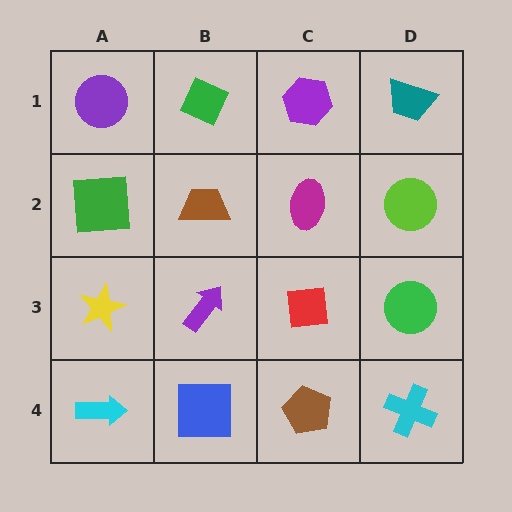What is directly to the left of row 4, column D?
A brown pentagon.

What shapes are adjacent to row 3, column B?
A brown trapezoid (row 2, column B), a blue square (row 4, column B), a yellow star (row 3, column A), a red square (row 3, column C).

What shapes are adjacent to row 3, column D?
A lime circle (row 2, column D), a cyan cross (row 4, column D), a red square (row 3, column C).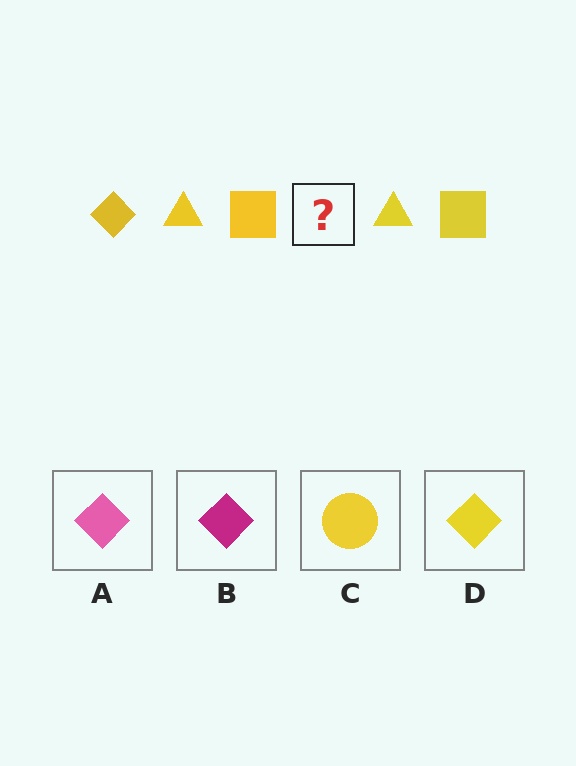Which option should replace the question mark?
Option D.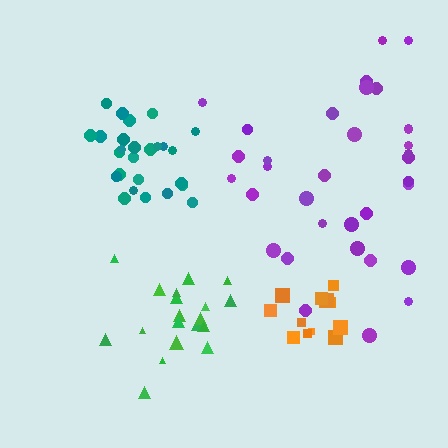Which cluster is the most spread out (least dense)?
Purple.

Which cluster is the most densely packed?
Teal.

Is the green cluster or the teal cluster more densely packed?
Teal.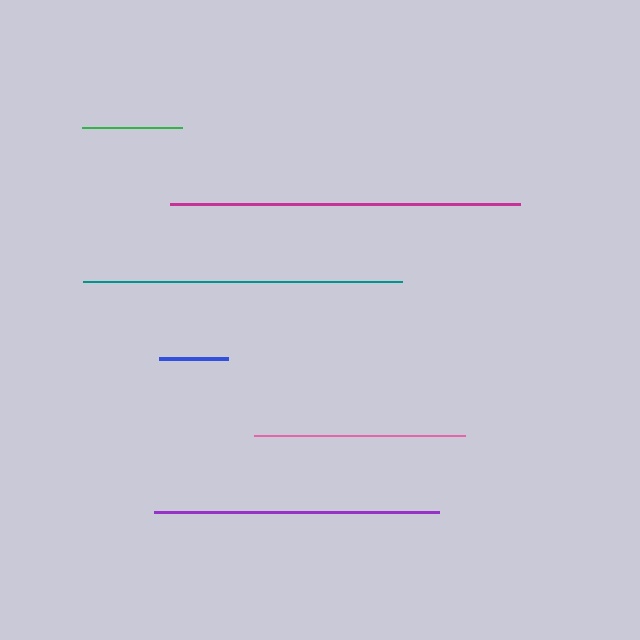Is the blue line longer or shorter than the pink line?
The pink line is longer than the blue line.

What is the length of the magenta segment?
The magenta segment is approximately 349 pixels long.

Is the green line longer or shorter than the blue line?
The green line is longer than the blue line.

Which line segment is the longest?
The magenta line is the longest at approximately 349 pixels.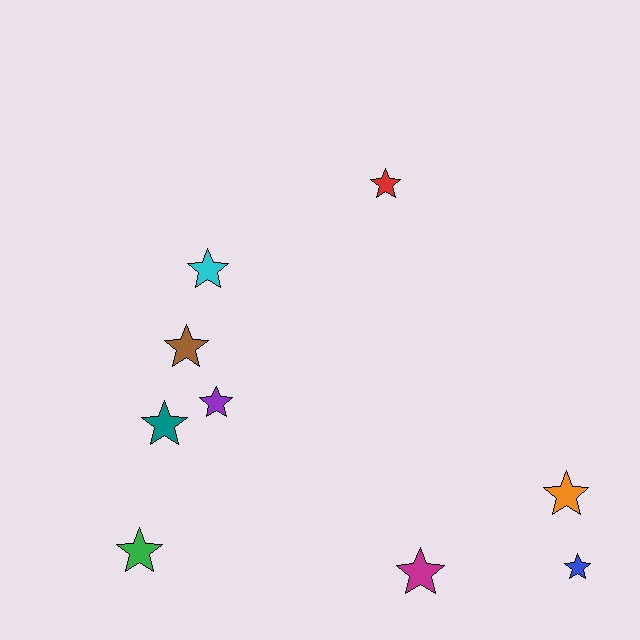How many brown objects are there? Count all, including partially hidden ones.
There is 1 brown object.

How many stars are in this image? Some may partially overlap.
There are 9 stars.